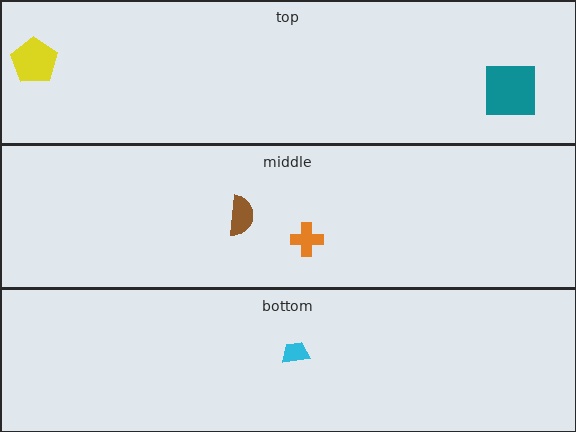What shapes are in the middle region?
The brown semicircle, the orange cross.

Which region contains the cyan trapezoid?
The bottom region.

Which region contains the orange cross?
The middle region.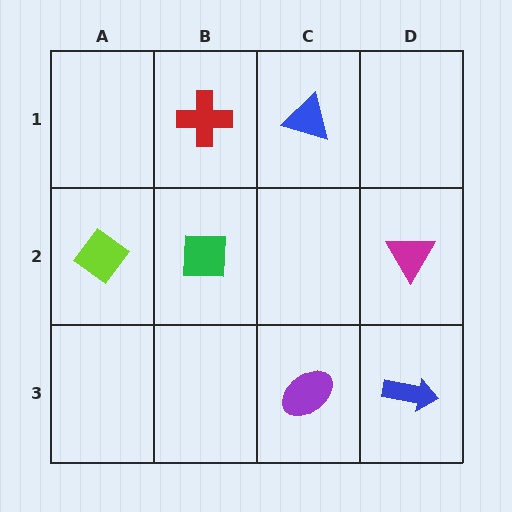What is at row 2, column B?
A green square.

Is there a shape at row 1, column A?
No, that cell is empty.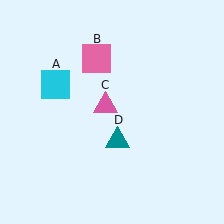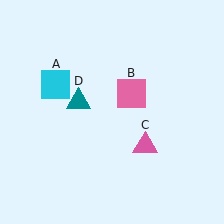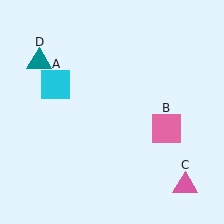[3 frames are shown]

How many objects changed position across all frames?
3 objects changed position: pink square (object B), pink triangle (object C), teal triangle (object D).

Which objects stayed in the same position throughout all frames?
Cyan square (object A) remained stationary.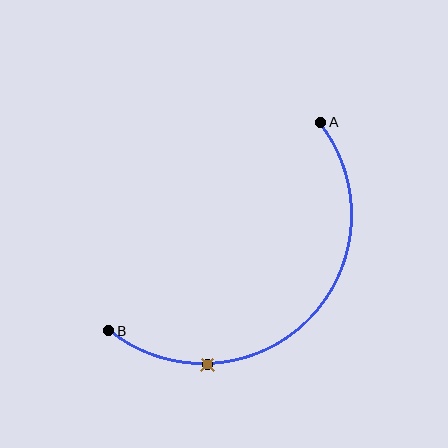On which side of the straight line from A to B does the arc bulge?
The arc bulges below and to the right of the straight line connecting A and B.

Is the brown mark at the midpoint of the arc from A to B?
No. The brown mark lies on the arc but is closer to endpoint B. The arc midpoint would be at the point on the curve equidistant along the arc from both A and B.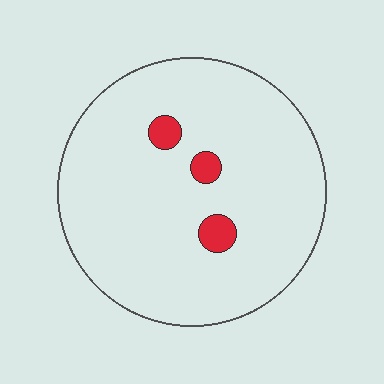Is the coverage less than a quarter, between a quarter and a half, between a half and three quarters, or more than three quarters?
Less than a quarter.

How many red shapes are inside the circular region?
3.